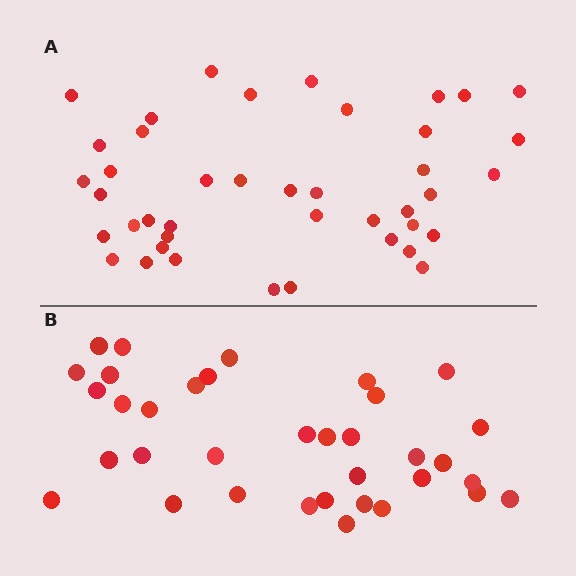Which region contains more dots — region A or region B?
Region A (the top region) has more dots.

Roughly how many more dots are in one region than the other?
Region A has roughly 8 or so more dots than region B.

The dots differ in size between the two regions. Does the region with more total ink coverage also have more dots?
No. Region B has more total ink coverage because its dots are larger, but region A actually contains more individual dots. Total area can be misleading — the number of items is what matters here.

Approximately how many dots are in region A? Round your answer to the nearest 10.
About 40 dots. (The exact count is 42, which rounds to 40.)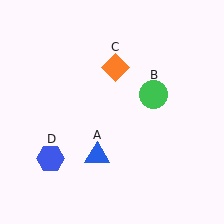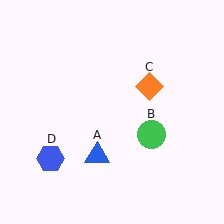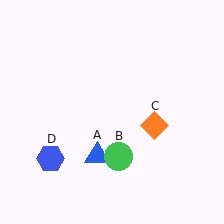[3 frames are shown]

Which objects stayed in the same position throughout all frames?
Blue triangle (object A) and blue hexagon (object D) remained stationary.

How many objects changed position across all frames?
2 objects changed position: green circle (object B), orange diamond (object C).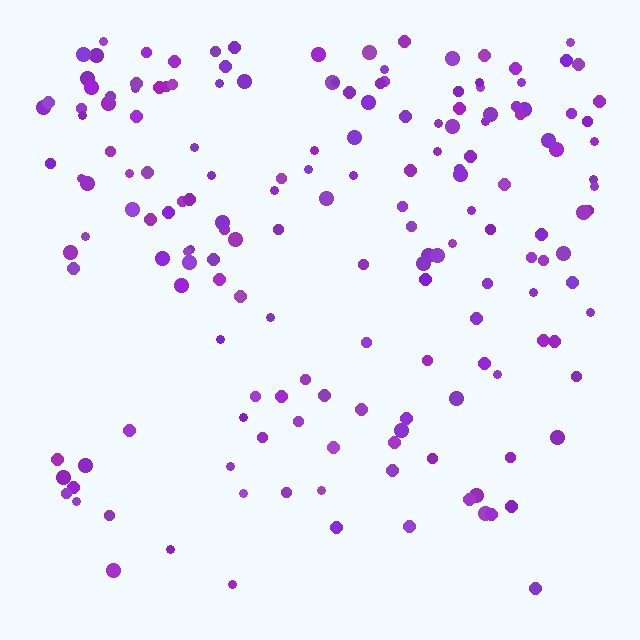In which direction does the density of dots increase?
From bottom to top, with the top side densest.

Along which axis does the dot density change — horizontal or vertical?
Vertical.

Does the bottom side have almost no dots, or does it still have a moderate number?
Still a moderate number, just noticeably fewer than the top.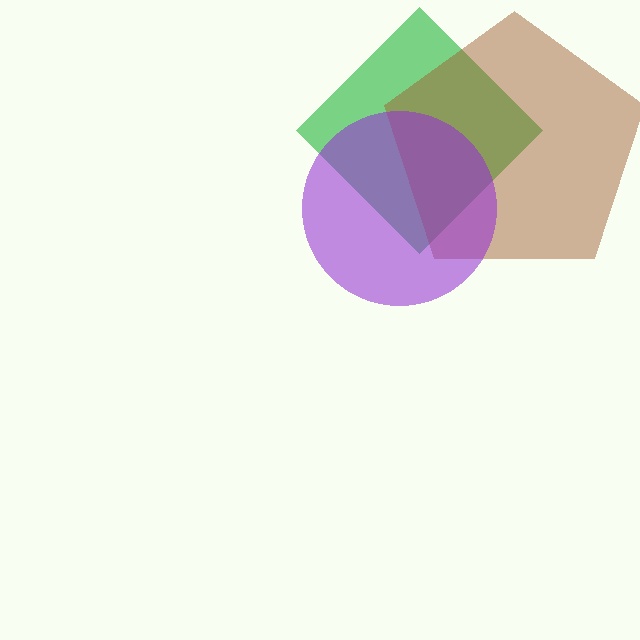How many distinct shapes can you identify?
There are 3 distinct shapes: a green diamond, a brown pentagon, a purple circle.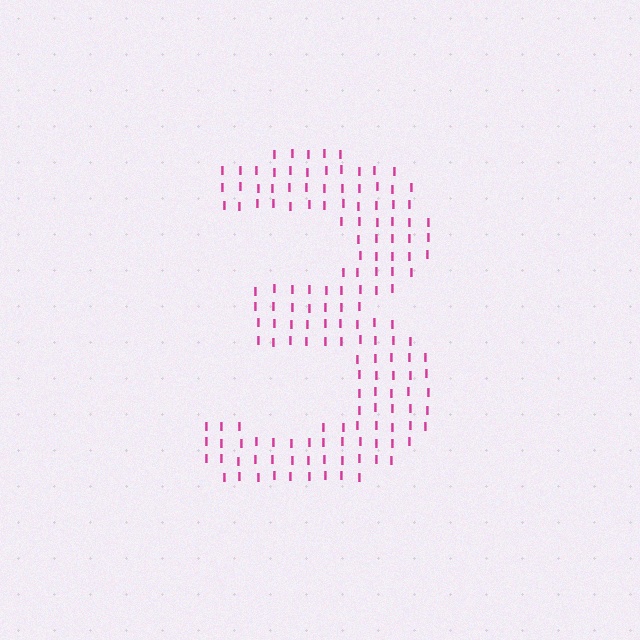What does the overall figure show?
The overall figure shows the digit 3.